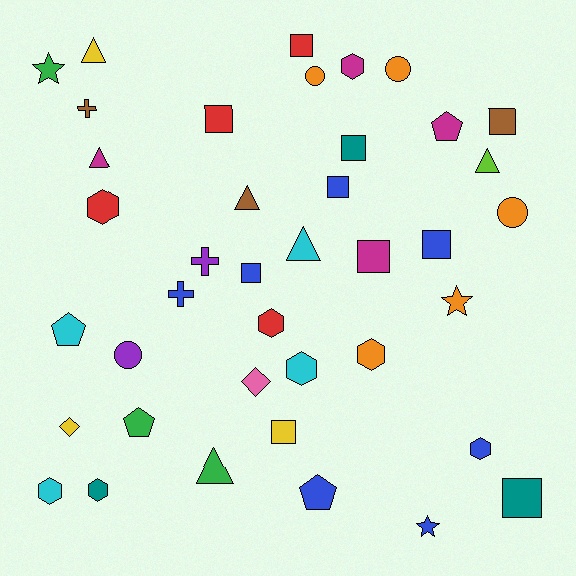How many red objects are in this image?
There are 4 red objects.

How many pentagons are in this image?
There are 4 pentagons.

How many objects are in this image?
There are 40 objects.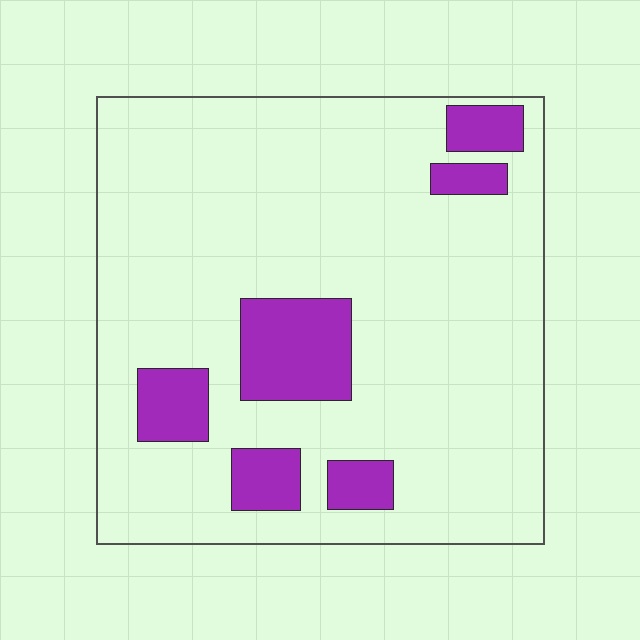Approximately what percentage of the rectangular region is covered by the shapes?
Approximately 15%.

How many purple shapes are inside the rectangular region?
6.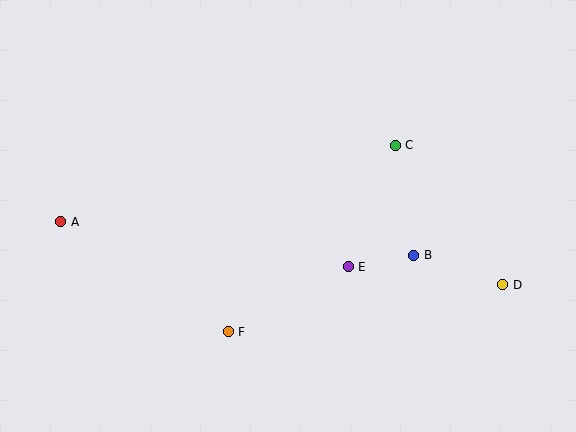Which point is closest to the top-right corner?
Point C is closest to the top-right corner.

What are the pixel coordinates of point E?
Point E is at (348, 267).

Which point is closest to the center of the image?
Point E at (348, 267) is closest to the center.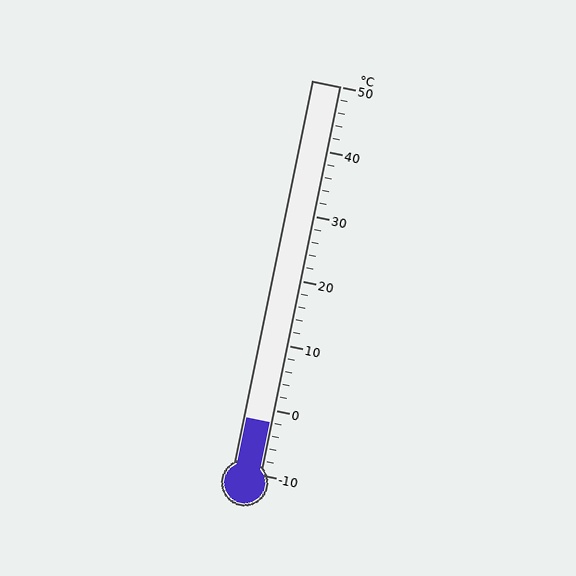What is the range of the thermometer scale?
The thermometer scale ranges from -10°C to 50°C.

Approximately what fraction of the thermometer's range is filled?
The thermometer is filled to approximately 15% of its range.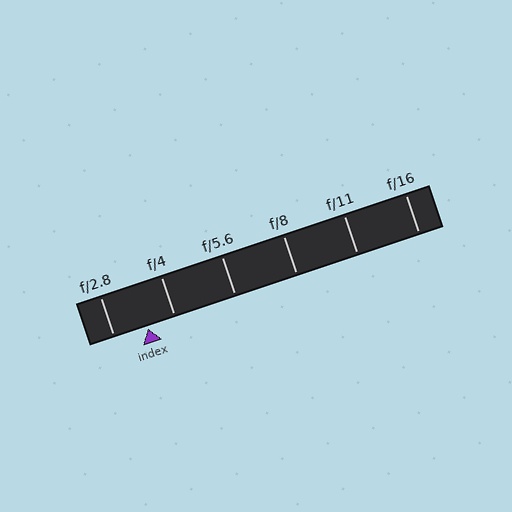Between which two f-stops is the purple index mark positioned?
The index mark is between f/2.8 and f/4.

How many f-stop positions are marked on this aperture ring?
There are 6 f-stop positions marked.